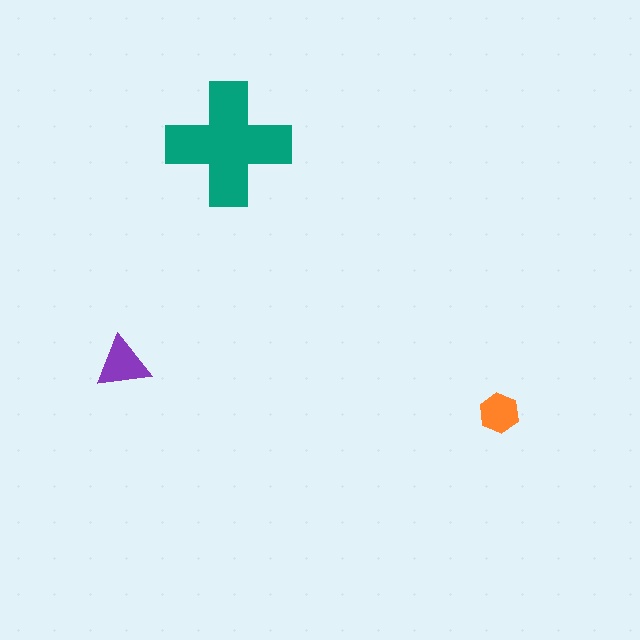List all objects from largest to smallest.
The teal cross, the purple triangle, the orange hexagon.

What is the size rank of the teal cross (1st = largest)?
1st.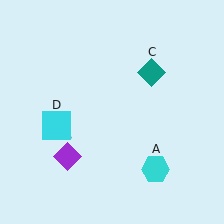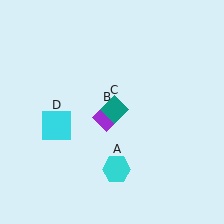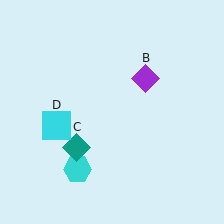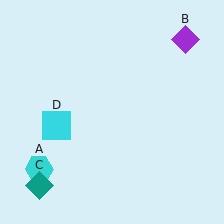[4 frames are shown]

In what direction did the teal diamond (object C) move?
The teal diamond (object C) moved down and to the left.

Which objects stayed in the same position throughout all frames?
Cyan square (object D) remained stationary.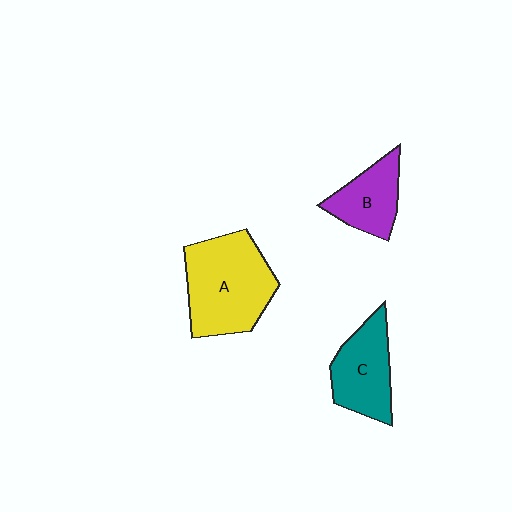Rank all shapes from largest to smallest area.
From largest to smallest: A (yellow), C (teal), B (purple).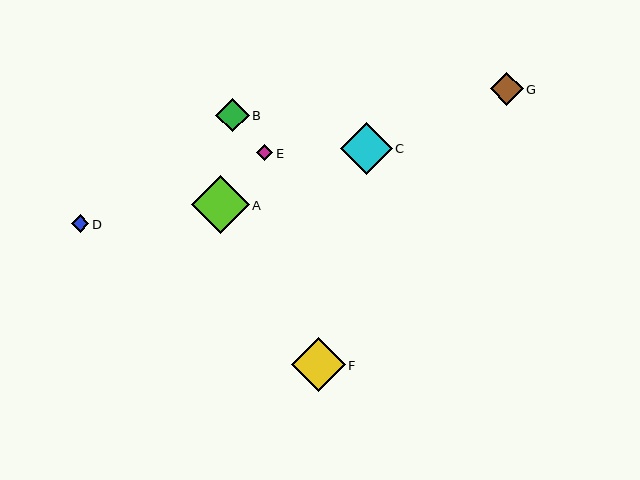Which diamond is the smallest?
Diamond E is the smallest with a size of approximately 16 pixels.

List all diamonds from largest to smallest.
From largest to smallest: A, F, C, B, G, D, E.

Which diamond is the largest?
Diamond A is the largest with a size of approximately 58 pixels.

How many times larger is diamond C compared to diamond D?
Diamond C is approximately 3.0 times the size of diamond D.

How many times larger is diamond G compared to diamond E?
Diamond G is approximately 2.0 times the size of diamond E.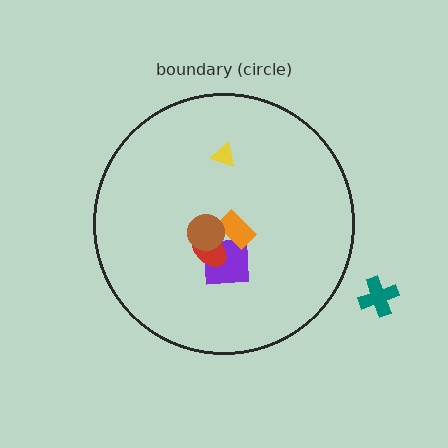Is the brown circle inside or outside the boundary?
Inside.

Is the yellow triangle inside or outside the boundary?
Inside.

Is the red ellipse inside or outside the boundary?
Inside.